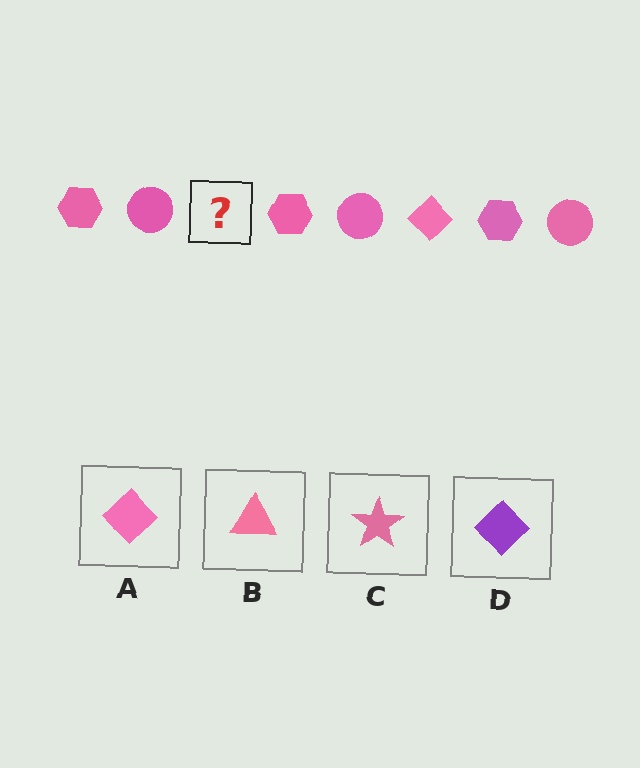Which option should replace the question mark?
Option A.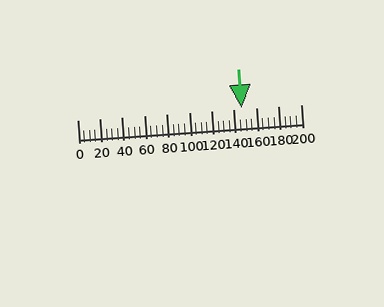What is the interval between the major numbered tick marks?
The major tick marks are spaced 20 units apart.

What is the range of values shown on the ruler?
The ruler shows values from 0 to 200.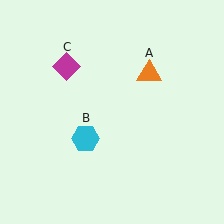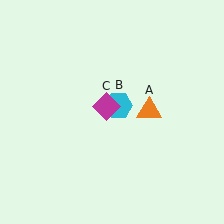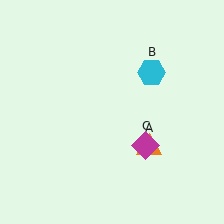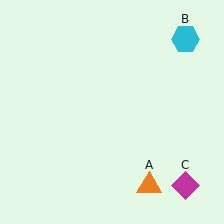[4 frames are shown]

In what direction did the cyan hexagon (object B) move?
The cyan hexagon (object B) moved up and to the right.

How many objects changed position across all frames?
3 objects changed position: orange triangle (object A), cyan hexagon (object B), magenta diamond (object C).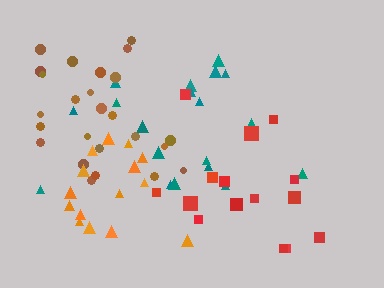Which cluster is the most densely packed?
Orange.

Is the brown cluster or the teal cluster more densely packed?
Teal.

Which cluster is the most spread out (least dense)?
Brown.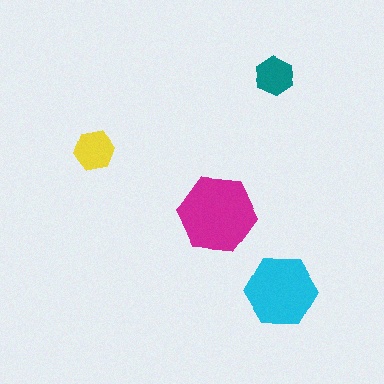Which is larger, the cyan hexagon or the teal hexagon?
The cyan one.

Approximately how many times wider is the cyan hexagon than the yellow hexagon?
About 2 times wider.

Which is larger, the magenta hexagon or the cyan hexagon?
The magenta one.